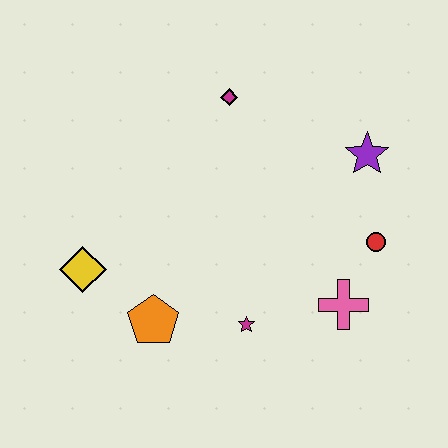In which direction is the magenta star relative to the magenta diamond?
The magenta star is below the magenta diamond.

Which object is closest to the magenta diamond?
The purple star is closest to the magenta diamond.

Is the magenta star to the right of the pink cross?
No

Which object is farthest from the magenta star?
The magenta diamond is farthest from the magenta star.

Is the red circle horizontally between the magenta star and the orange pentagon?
No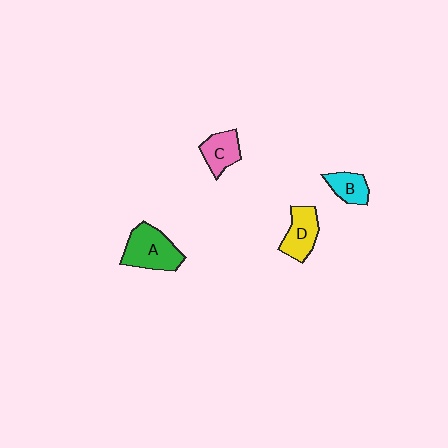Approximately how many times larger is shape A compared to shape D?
Approximately 1.3 times.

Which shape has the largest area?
Shape A (green).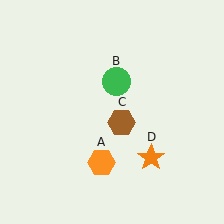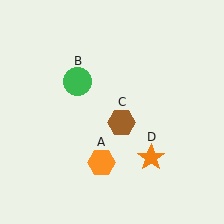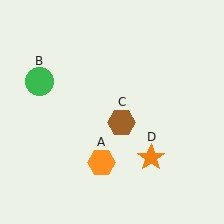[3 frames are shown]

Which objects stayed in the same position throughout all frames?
Orange hexagon (object A) and brown hexagon (object C) and orange star (object D) remained stationary.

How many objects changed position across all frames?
1 object changed position: green circle (object B).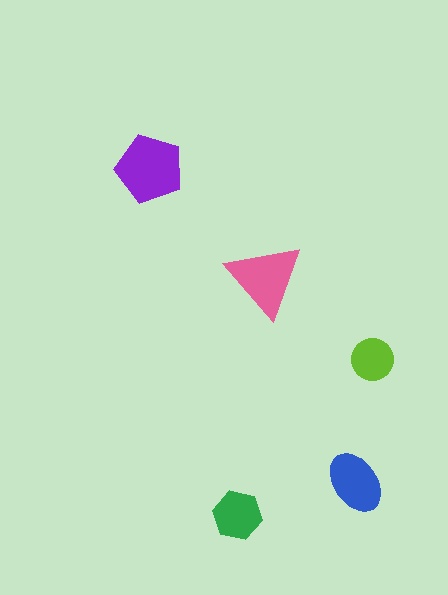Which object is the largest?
The purple pentagon.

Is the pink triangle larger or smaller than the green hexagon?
Larger.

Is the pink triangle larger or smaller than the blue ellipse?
Larger.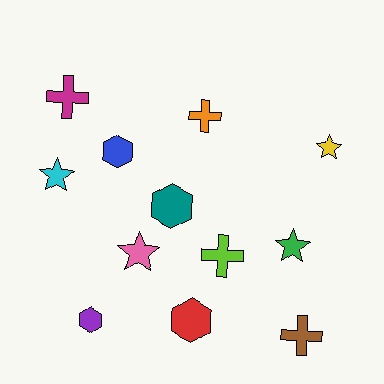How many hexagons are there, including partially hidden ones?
There are 4 hexagons.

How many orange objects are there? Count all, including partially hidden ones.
There is 1 orange object.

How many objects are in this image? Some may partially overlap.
There are 12 objects.